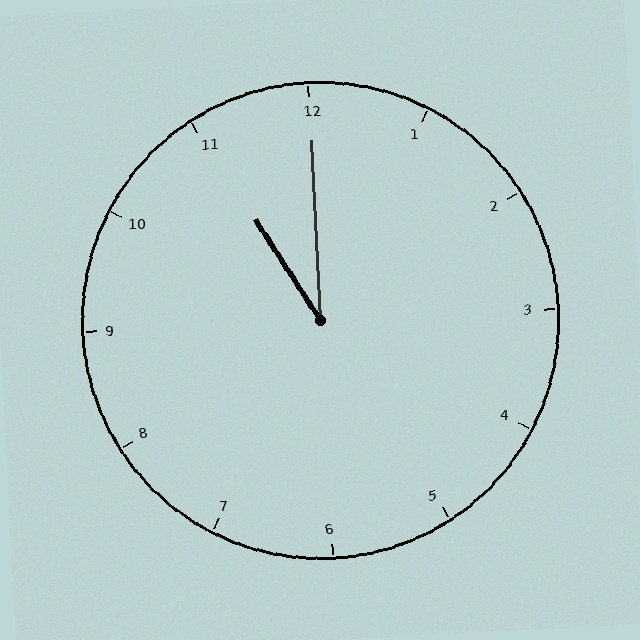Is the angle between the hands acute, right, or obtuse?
It is acute.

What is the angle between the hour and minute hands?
Approximately 30 degrees.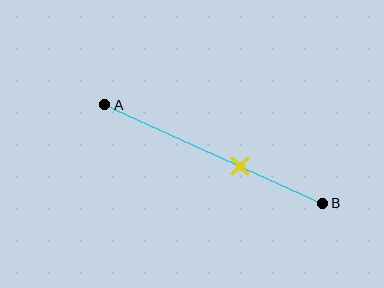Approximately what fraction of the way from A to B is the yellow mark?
The yellow mark is approximately 60% of the way from A to B.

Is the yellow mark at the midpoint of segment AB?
No, the mark is at about 60% from A, not at the 50% midpoint.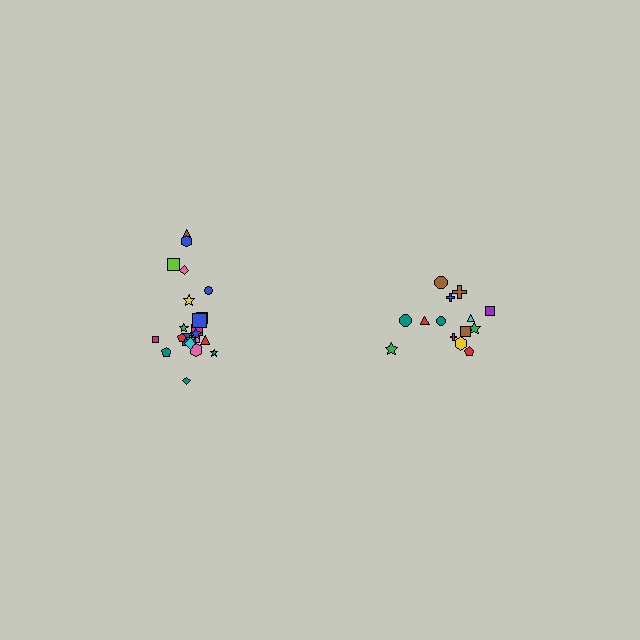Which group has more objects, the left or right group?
The left group.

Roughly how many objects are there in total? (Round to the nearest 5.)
Roughly 35 objects in total.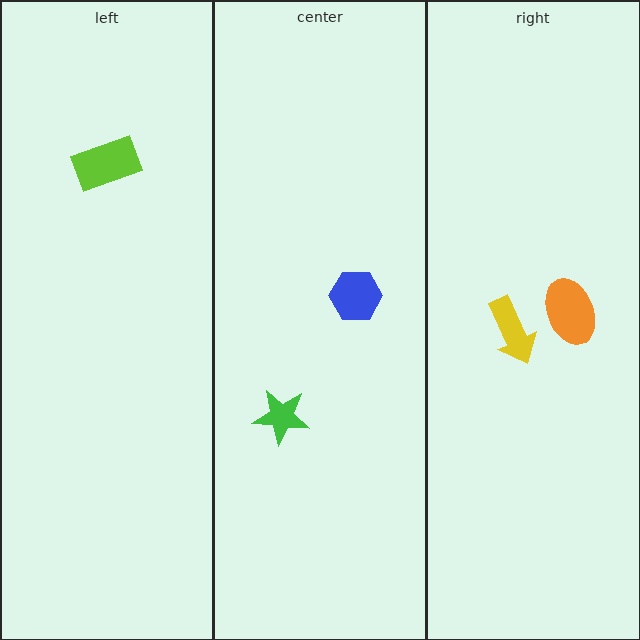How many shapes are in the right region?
2.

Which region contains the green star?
The center region.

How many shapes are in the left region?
1.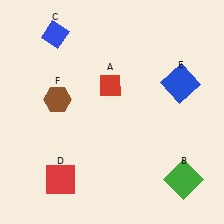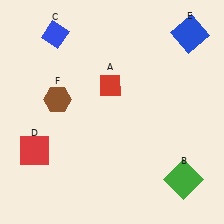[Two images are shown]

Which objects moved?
The objects that moved are: the red square (D), the blue square (E).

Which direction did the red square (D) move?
The red square (D) moved up.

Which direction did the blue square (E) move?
The blue square (E) moved up.